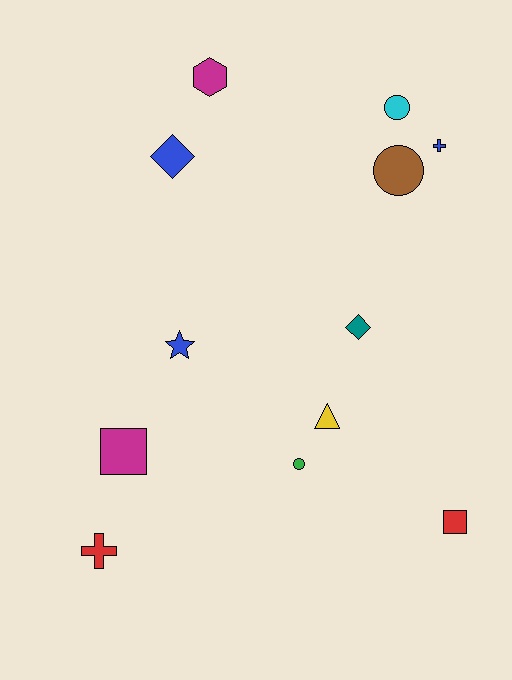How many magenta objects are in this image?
There are 2 magenta objects.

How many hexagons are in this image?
There is 1 hexagon.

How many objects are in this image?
There are 12 objects.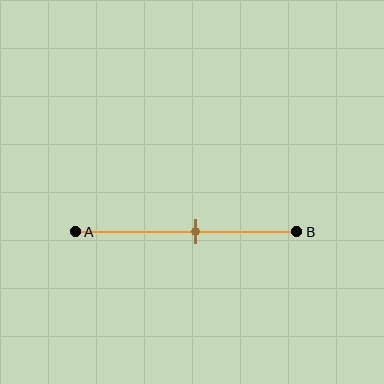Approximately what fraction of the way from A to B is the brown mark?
The brown mark is approximately 55% of the way from A to B.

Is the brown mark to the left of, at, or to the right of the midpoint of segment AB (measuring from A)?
The brown mark is to the right of the midpoint of segment AB.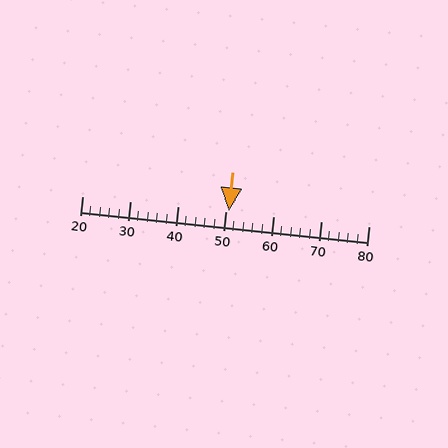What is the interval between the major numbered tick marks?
The major tick marks are spaced 10 units apart.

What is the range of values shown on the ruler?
The ruler shows values from 20 to 80.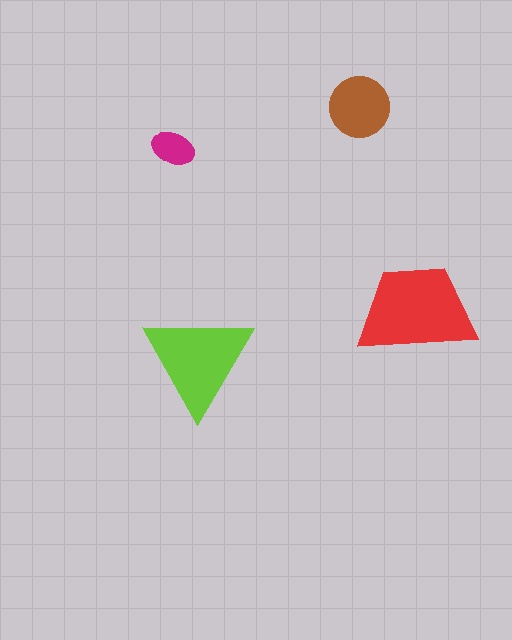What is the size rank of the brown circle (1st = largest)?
3rd.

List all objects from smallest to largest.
The magenta ellipse, the brown circle, the lime triangle, the red trapezoid.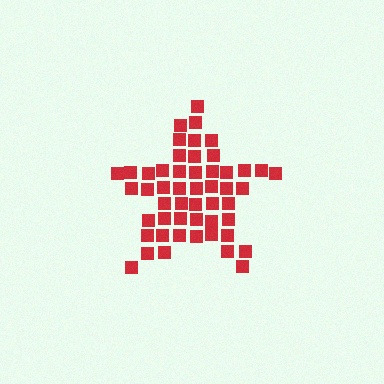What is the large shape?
The large shape is a star.